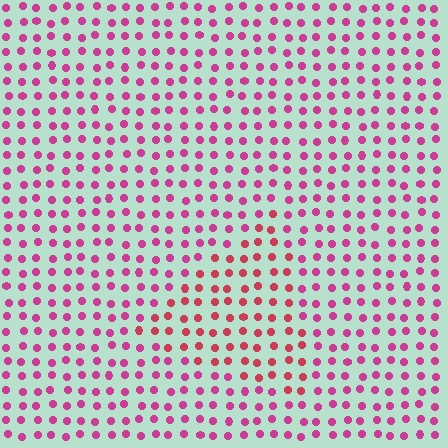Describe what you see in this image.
The image is filled with small magenta elements in a uniform arrangement. A triangle-shaped region is visible where the elements are tinted to a slightly different hue, forming a subtle color boundary.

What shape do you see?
I see a triangle.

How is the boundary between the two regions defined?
The boundary is defined purely by a slight shift in hue (about 27 degrees). Spacing, size, and orientation are identical on both sides.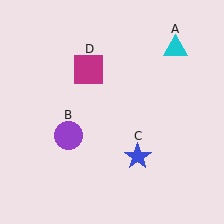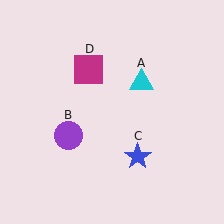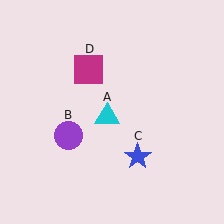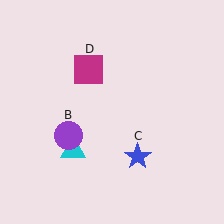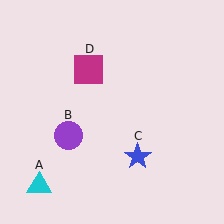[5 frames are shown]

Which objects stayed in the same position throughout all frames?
Purple circle (object B) and blue star (object C) and magenta square (object D) remained stationary.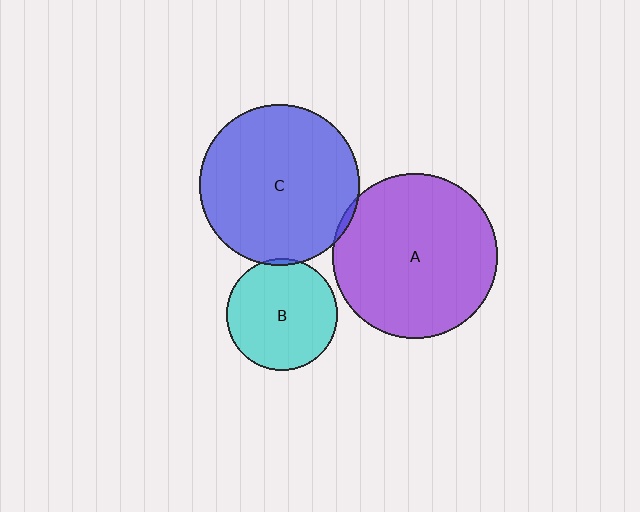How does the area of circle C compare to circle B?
Approximately 2.1 times.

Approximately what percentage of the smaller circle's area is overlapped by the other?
Approximately 5%.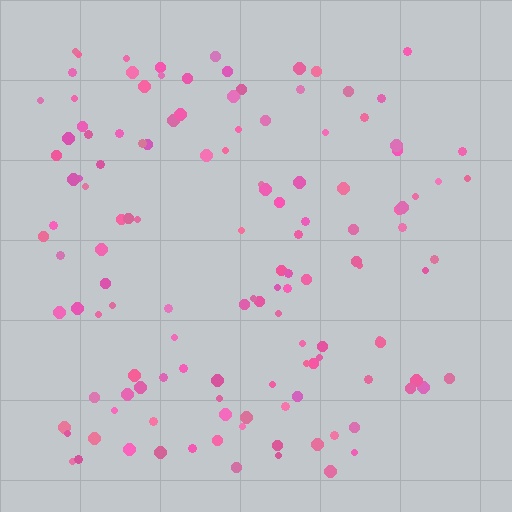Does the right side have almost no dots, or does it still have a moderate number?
Still a moderate number, just noticeably fewer than the left.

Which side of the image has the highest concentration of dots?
The left.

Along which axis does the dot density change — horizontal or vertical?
Horizontal.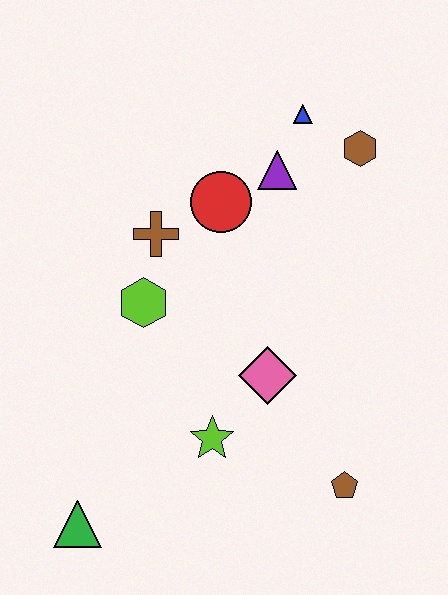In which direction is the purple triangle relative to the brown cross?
The purple triangle is to the right of the brown cross.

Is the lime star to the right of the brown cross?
Yes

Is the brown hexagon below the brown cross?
No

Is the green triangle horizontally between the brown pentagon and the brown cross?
No